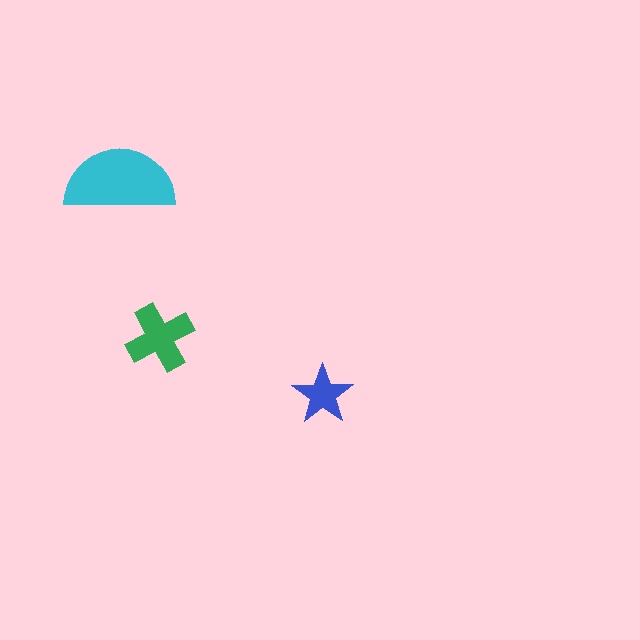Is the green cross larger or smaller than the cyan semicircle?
Smaller.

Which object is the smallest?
The blue star.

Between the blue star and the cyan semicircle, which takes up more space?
The cyan semicircle.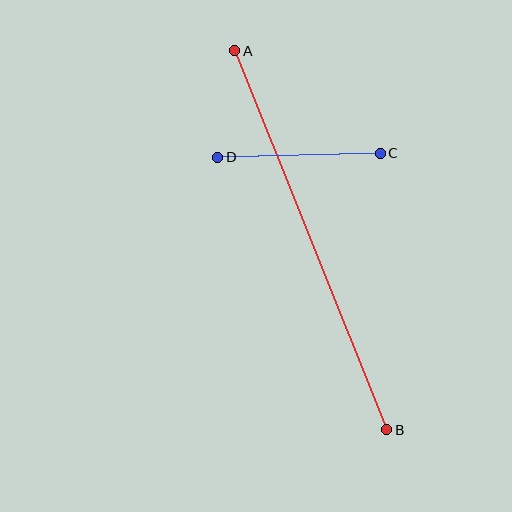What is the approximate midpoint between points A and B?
The midpoint is at approximately (311, 240) pixels.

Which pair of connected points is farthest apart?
Points A and B are farthest apart.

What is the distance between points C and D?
The distance is approximately 162 pixels.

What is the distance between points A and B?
The distance is approximately 408 pixels.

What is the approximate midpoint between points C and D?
The midpoint is at approximately (299, 155) pixels.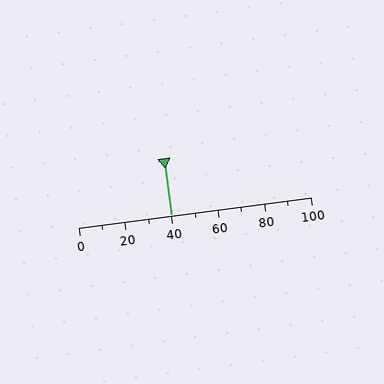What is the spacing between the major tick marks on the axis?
The major ticks are spaced 20 apart.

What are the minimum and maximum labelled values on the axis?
The axis runs from 0 to 100.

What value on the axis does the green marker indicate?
The marker indicates approximately 40.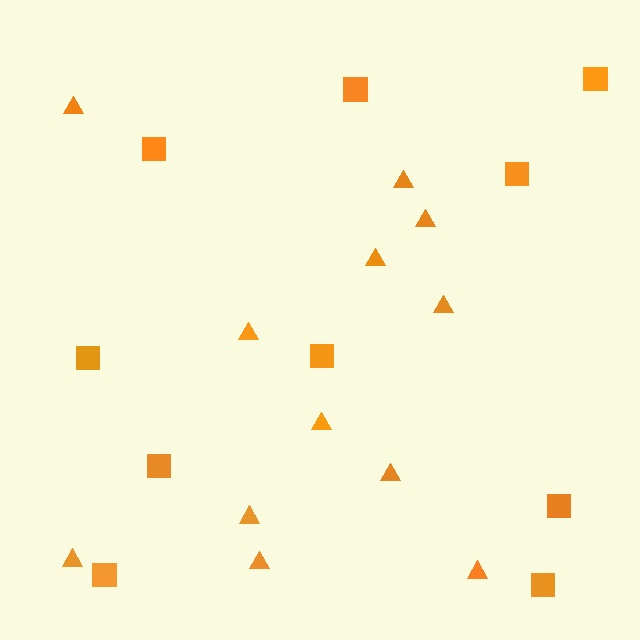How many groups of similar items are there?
There are 2 groups: one group of squares (10) and one group of triangles (12).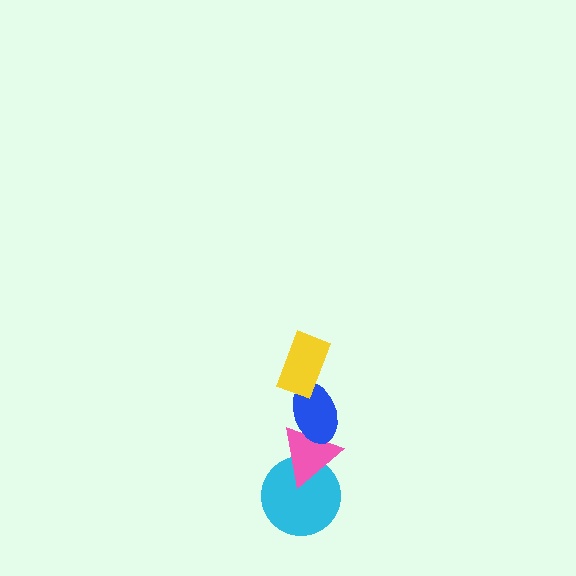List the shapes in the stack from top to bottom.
From top to bottom: the yellow rectangle, the blue ellipse, the pink triangle, the cyan circle.